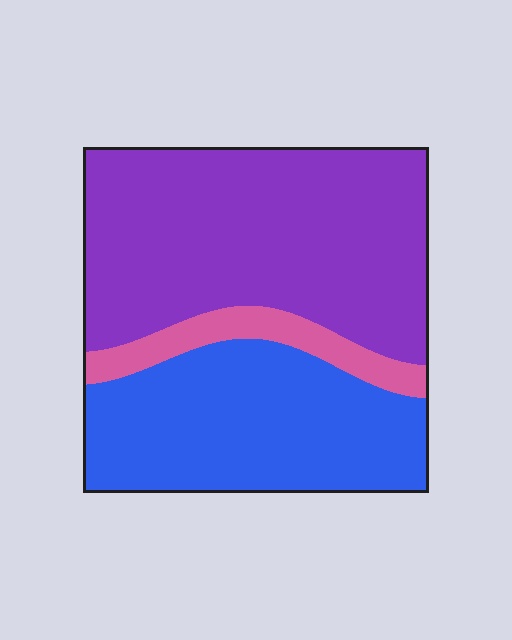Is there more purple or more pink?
Purple.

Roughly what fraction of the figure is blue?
Blue covers around 35% of the figure.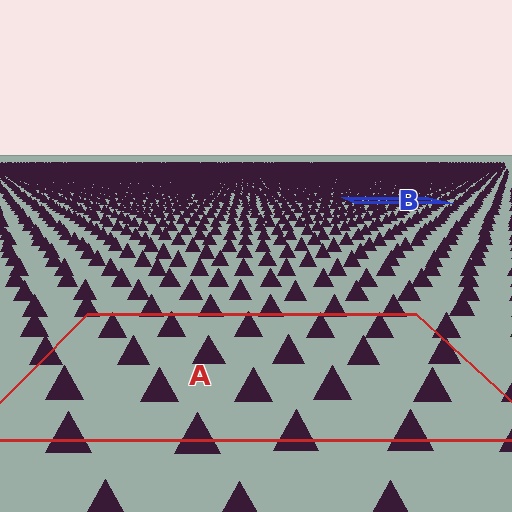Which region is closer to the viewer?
Region A is closer. The texture elements there are larger and more spread out.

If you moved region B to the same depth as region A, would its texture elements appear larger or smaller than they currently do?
They would appear larger. At a closer depth, the same texture elements are projected at a bigger on-screen size.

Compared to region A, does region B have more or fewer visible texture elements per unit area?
Region B has more texture elements per unit area — they are packed more densely because it is farther away.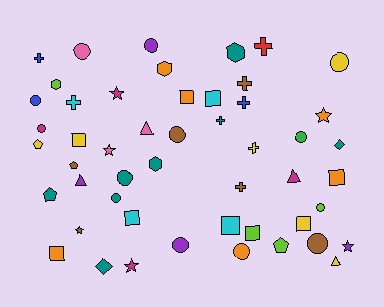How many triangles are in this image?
There are 4 triangles.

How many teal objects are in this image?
There are 8 teal objects.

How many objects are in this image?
There are 50 objects.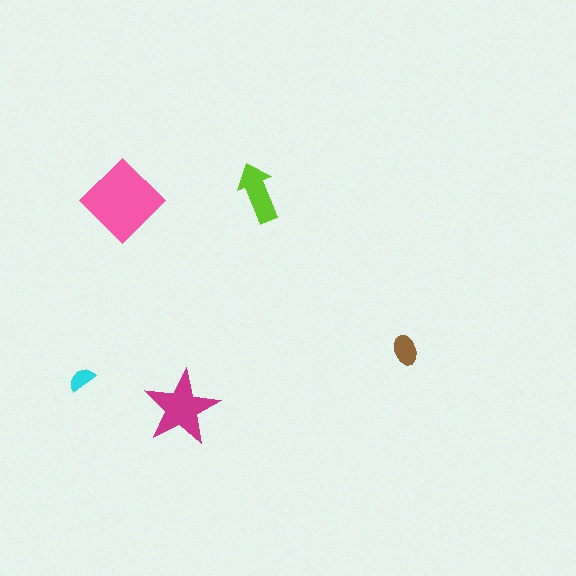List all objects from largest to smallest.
The pink diamond, the magenta star, the lime arrow, the brown ellipse, the cyan semicircle.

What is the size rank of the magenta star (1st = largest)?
2nd.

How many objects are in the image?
There are 5 objects in the image.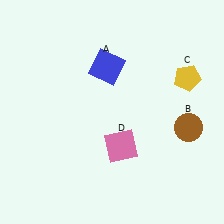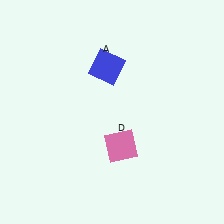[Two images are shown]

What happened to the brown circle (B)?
The brown circle (B) was removed in Image 2. It was in the bottom-right area of Image 1.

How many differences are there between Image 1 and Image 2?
There are 2 differences between the two images.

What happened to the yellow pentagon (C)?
The yellow pentagon (C) was removed in Image 2. It was in the top-right area of Image 1.